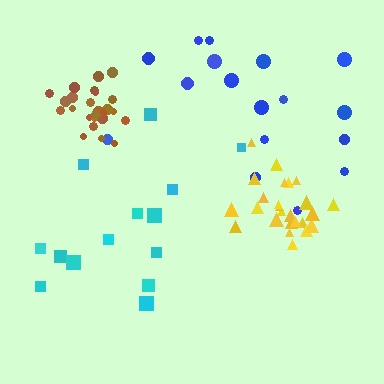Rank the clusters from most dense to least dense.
brown, yellow, blue, cyan.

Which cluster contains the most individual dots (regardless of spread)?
Yellow (25).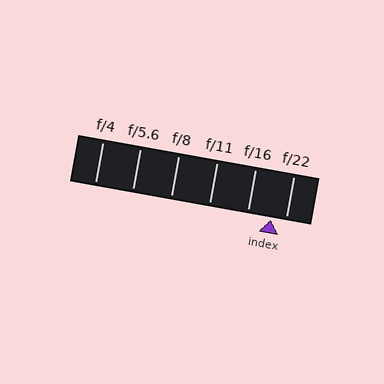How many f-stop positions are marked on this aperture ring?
There are 6 f-stop positions marked.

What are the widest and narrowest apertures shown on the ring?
The widest aperture shown is f/4 and the narrowest is f/22.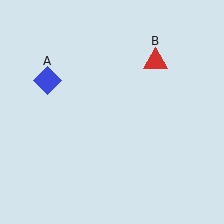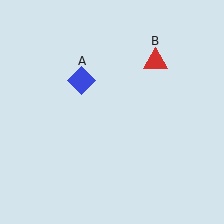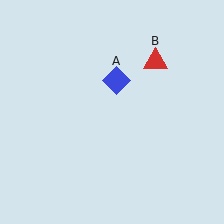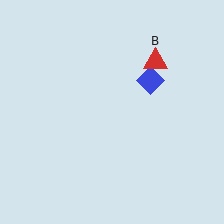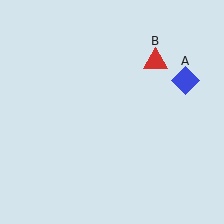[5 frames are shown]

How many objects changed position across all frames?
1 object changed position: blue diamond (object A).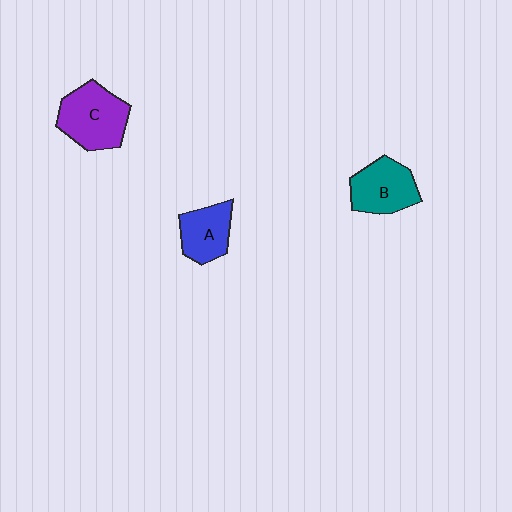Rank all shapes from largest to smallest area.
From largest to smallest: C (purple), B (teal), A (blue).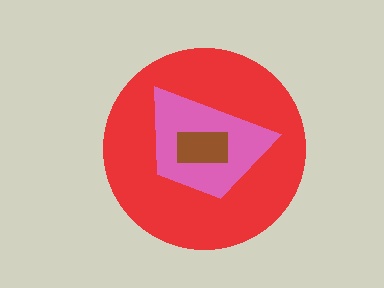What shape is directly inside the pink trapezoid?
The brown rectangle.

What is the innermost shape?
The brown rectangle.